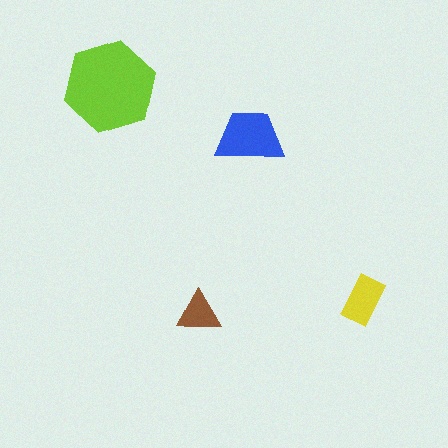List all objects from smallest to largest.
The brown triangle, the yellow rectangle, the blue trapezoid, the lime hexagon.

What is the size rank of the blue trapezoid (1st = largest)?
2nd.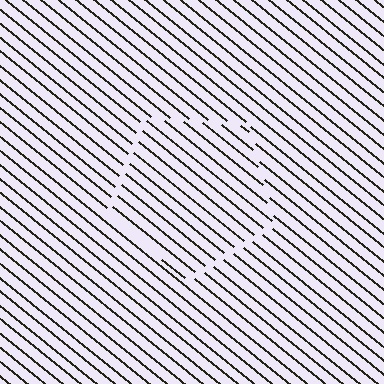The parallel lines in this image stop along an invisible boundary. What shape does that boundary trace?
An illusory pentagon. The interior of the shape contains the same grating, shifted by half a period — the contour is defined by the phase discontinuity where line-ends from the inner and outer gratings abut.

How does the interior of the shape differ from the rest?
The interior of the shape contains the same grating, shifted by half a period — the contour is defined by the phase discontinuity where line-ends from the inner and outer gratings abut.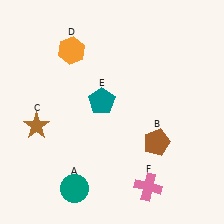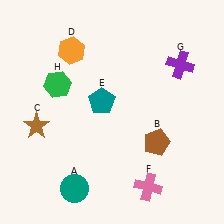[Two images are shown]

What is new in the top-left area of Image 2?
A green hexagon (H) was added in the top-left area of Image 2.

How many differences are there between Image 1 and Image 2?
There are 2 differences between the two images.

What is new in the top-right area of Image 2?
A purple cross (G) was added in the top-right area of Image 2.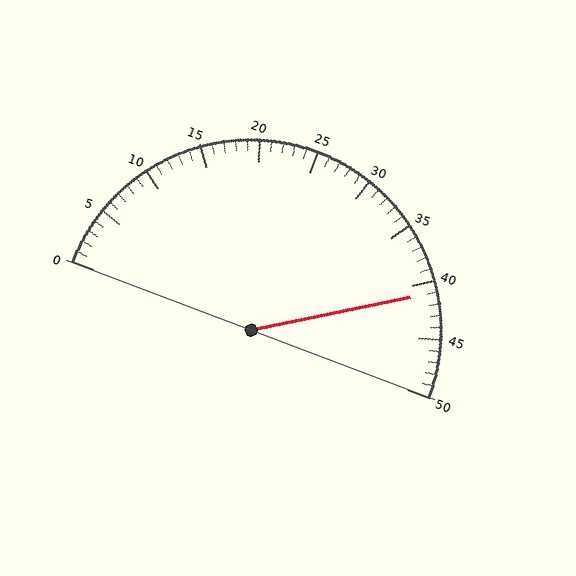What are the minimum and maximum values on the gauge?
The gauge ranges from 0 to 50.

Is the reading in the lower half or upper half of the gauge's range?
The reading is in the upper half of the range (0 to 50).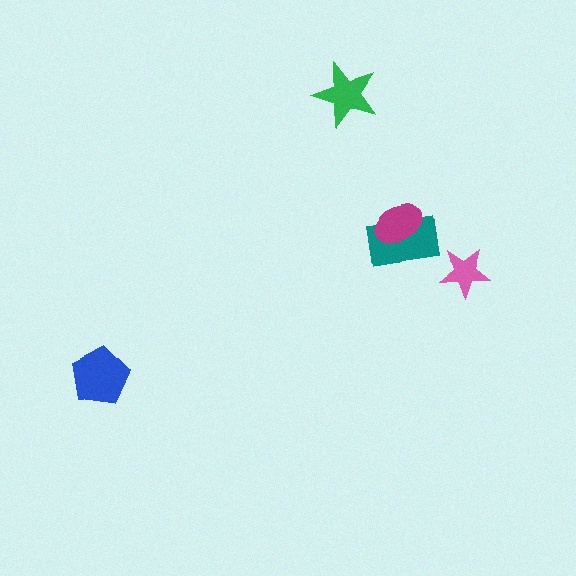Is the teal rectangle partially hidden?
Yes, it is partially covered by another shape.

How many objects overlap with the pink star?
0 objects overlap with the pink star.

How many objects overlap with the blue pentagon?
0 objects overlap with the blue pentagon.